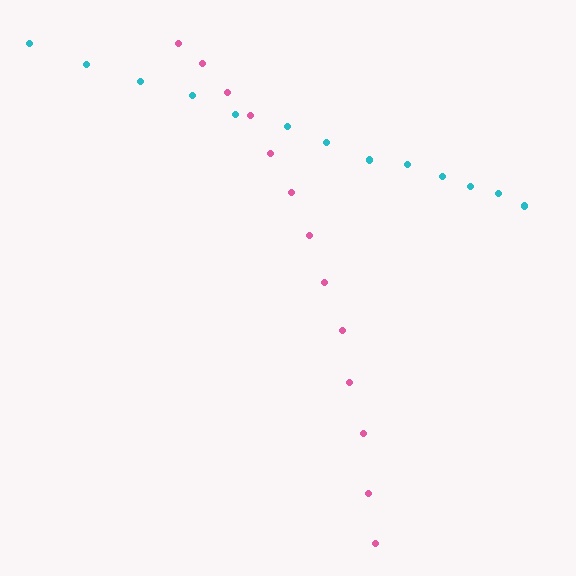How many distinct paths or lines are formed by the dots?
There are 2 distinct paths.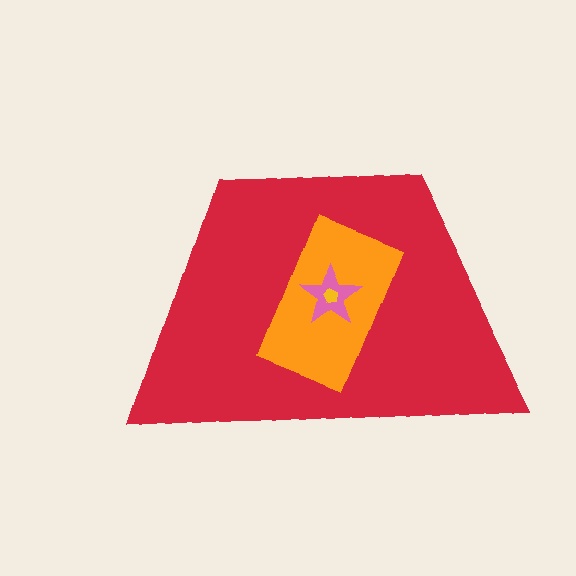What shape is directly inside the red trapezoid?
The orange rectangle.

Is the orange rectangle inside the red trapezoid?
Yes.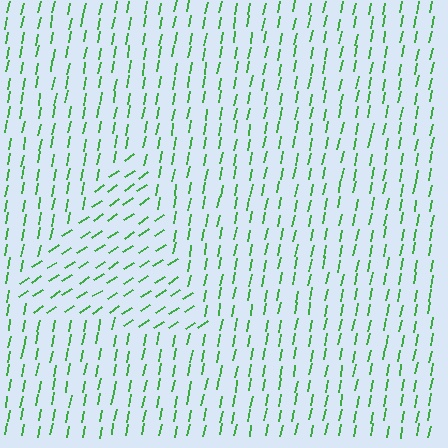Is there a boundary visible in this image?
Yes, there is a texture boundary formed by a change in line orientation.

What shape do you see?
I see a triangle.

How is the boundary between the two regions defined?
The boundary is defined purely by a change in line orientation (approximately 45 degrees difference). All lines are the same color and thickness.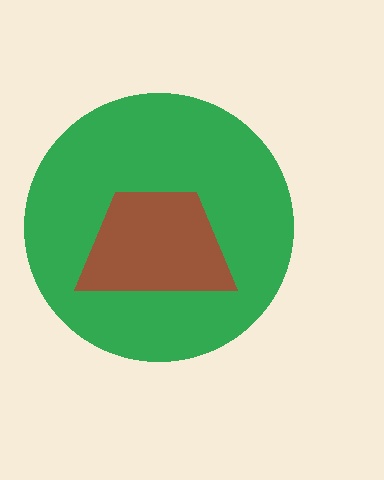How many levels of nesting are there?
2.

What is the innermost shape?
The brown trapezoid.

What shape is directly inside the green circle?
The brown trapezoid.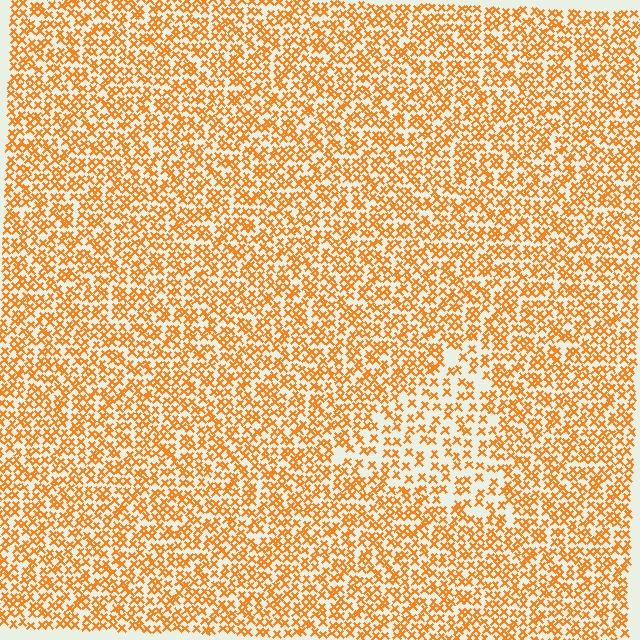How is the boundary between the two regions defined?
The boundary is defined by a change in element density (approximately 1.7x ratio). All elements are the same color, size, and shape.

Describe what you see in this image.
The image contains small orange elements arranged at two different densities. A triangle-shaped region is visible where the elements are less densely packed than the surrounding area.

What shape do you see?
I see a triangle.